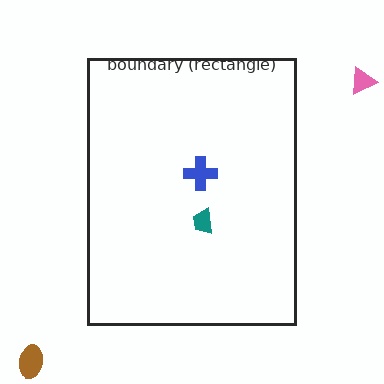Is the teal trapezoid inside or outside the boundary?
Inside.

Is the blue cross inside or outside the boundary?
Inside.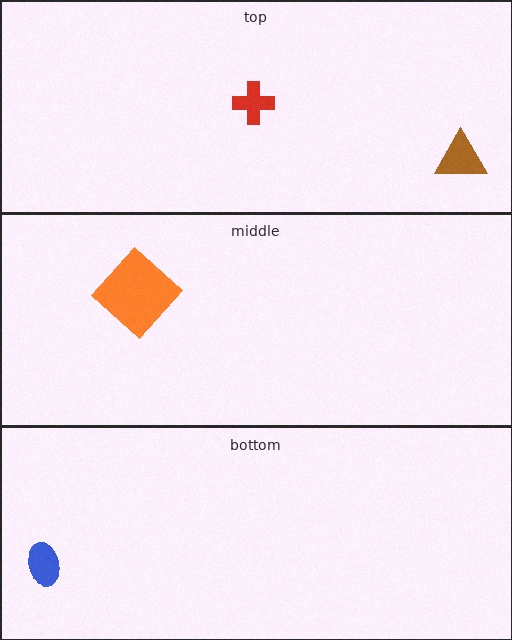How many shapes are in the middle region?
1.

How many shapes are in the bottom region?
1.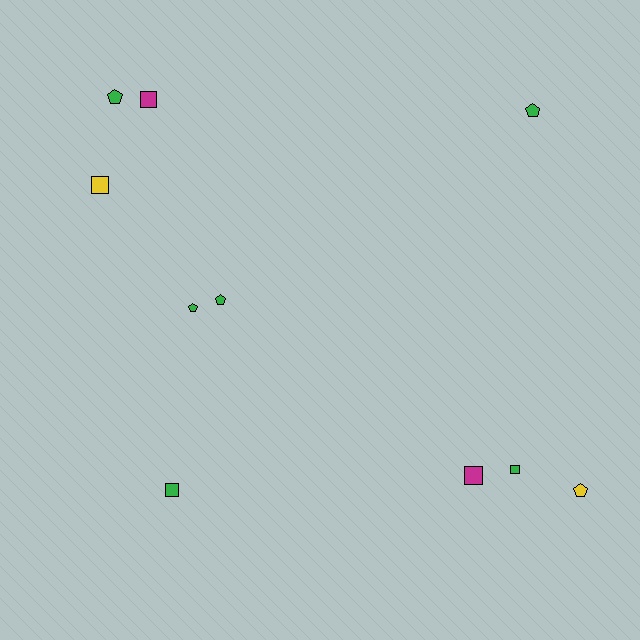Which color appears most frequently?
Green, with 6 objects.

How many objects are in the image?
There are 10 objects.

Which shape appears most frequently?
Pentagon, with 5 objects.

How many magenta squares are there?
There are 2 magenta squares.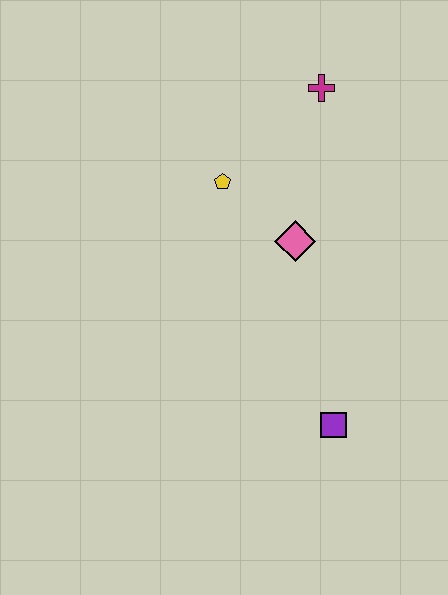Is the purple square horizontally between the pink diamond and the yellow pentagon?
No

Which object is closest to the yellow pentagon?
The pink diamond is closest to the yellow pentagon.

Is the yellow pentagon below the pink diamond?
No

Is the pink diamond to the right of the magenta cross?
No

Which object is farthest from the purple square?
The magenta cross is farthest from the purple square.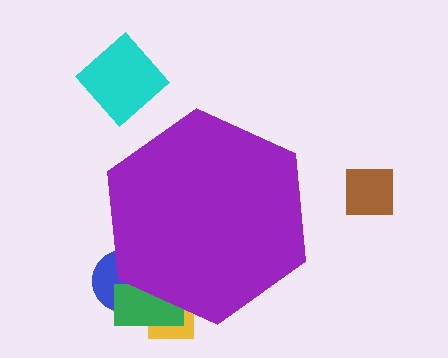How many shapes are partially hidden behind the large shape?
3 shapes are partially hidden.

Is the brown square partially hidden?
No, the brown square is fully visible.